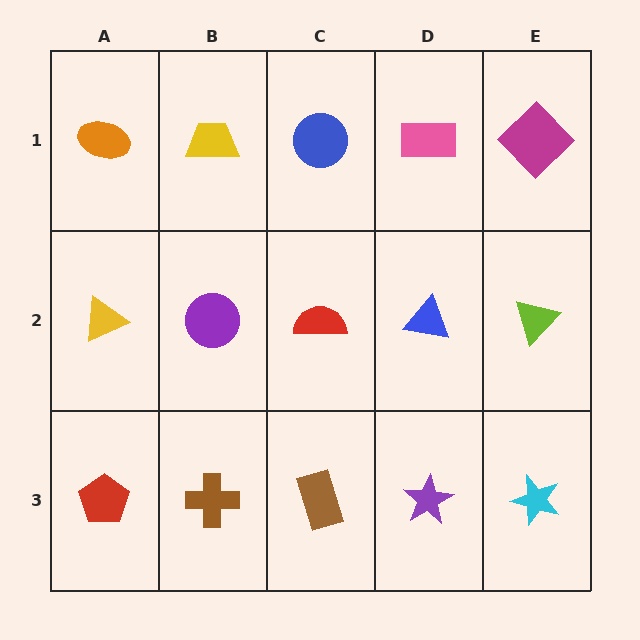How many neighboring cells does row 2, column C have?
4.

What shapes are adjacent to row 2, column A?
An orange ellipse (row 1, column A), a red pentagon (row 3, column A), a purple circle (row 2, column B).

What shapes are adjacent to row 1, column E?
A lime triangle (row 2, column E), a pink rectangle (row 1, column D).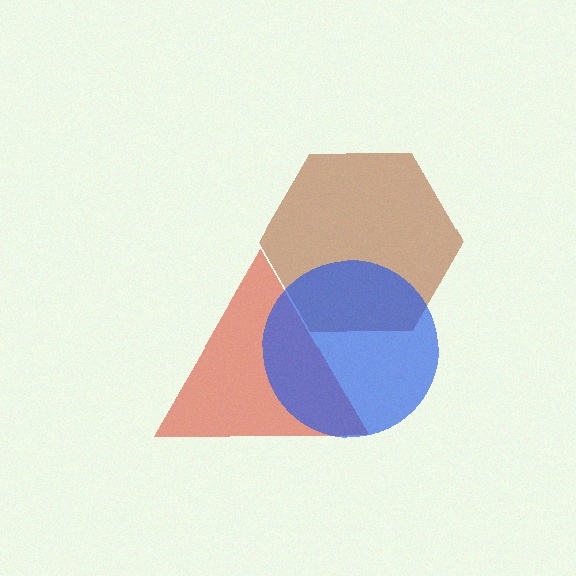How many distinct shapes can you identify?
There are 3 distinct shapes: a brown hexagon, a red triangle, a blue circle.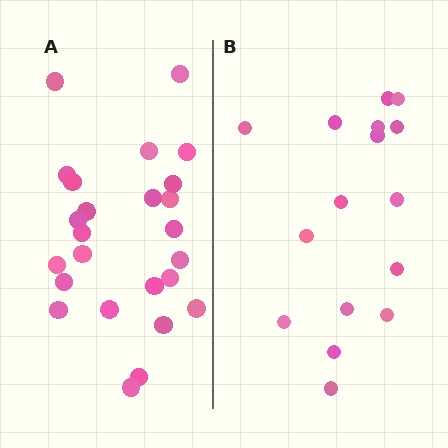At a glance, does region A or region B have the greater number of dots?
Region A (the left region) has more dots.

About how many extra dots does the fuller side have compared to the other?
Region A has roughly 8 or so more dots than region B.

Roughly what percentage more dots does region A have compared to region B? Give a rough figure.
About 55% more.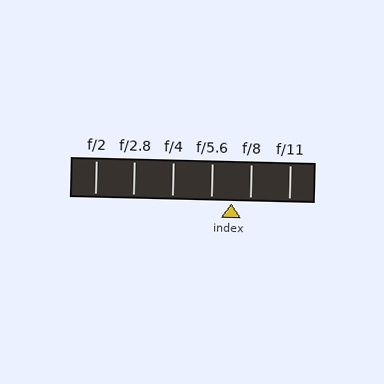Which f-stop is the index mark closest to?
The index mark is closest to f/8.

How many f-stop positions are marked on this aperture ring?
There are 6 f-stop positions marked.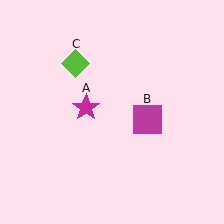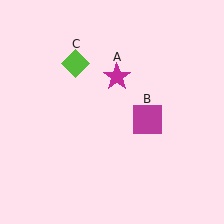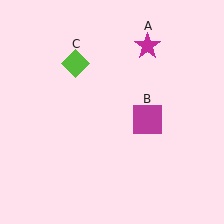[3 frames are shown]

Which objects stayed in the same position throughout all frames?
Magenta square (object B) and lime diamond (object C) remained stationary.